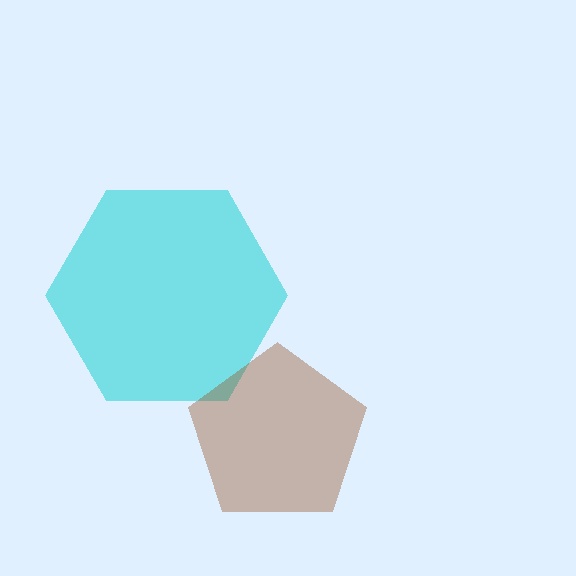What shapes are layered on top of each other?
The layered shapes are: a cyan hexagon, a brown pentagon.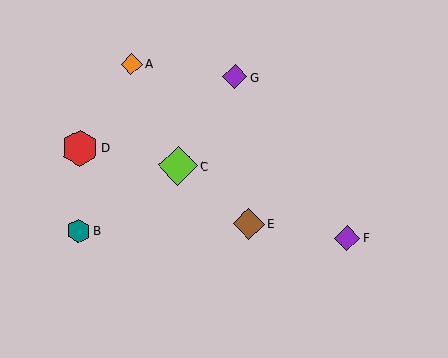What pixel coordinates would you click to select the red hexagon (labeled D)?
Click at (80, 148) to select the red hexagon D.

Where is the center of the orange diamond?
The center of the orange diamond is at (131, 64).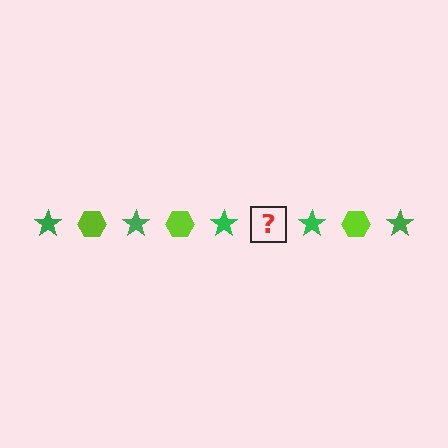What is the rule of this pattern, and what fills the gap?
The rule is that the pattern alternates between green star and lime hexagon. The gap should be filled with a lime hexagon.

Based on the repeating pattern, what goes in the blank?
The blank should be a lime hexagon.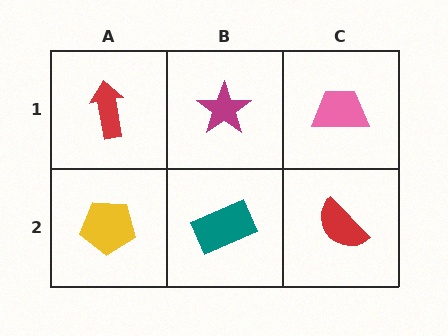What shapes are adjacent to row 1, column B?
A teal rectangle (row 2, column B), a red arrow (row 1, column A), a pink trapezoid (row 1, column C).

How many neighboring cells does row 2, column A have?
2.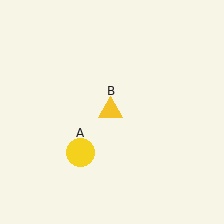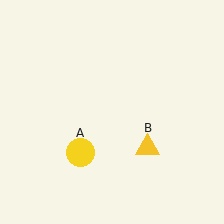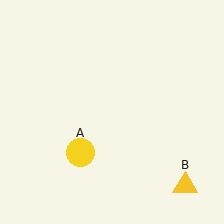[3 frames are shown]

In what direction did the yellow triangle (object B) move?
The yellow triangle (object B) moved down and to the right.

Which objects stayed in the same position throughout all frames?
Yellow circle (object A) remained stationary.